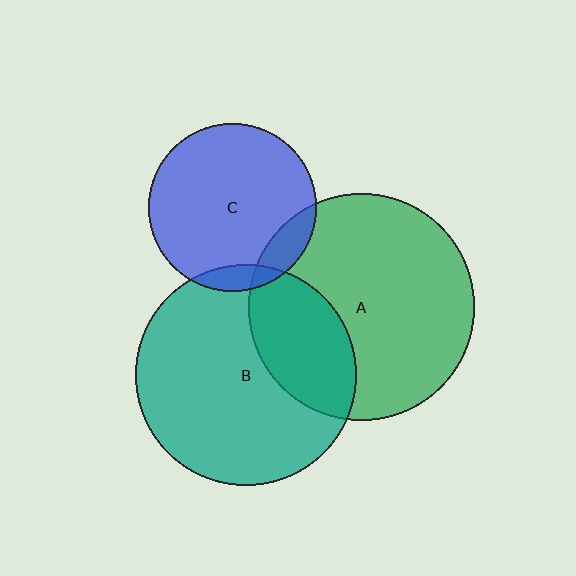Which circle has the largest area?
Circle A (green).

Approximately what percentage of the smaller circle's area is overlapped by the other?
Approximately 10%.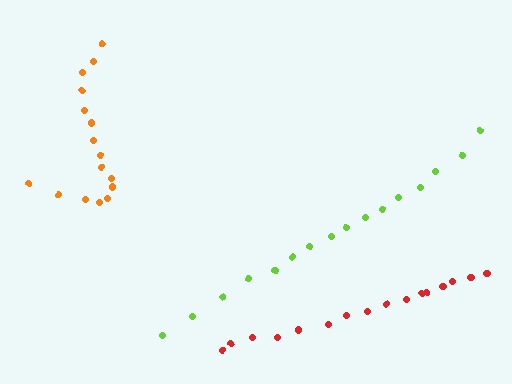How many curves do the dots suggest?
There are 3 distinct paths.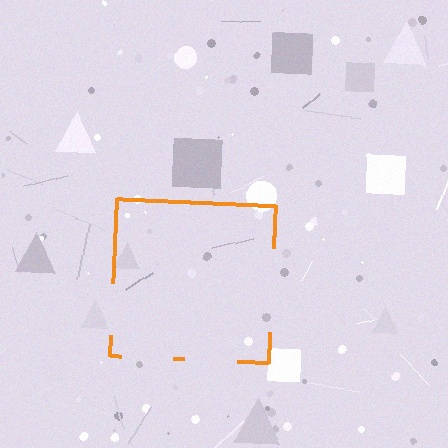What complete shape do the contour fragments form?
The contour fragments form a square.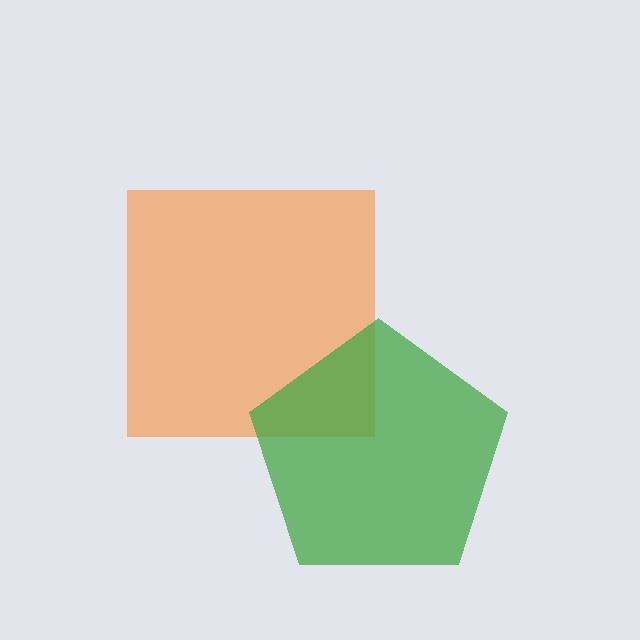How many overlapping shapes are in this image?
There are 2 overlapping shapes in the image.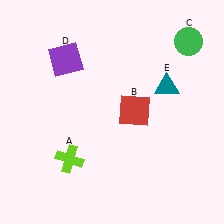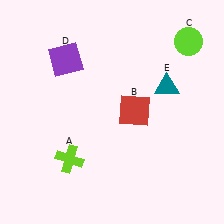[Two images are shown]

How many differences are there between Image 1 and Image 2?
There is 1 difference between the two images.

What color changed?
The circle (C) changed from green in Image 1 to lime in Image 2.